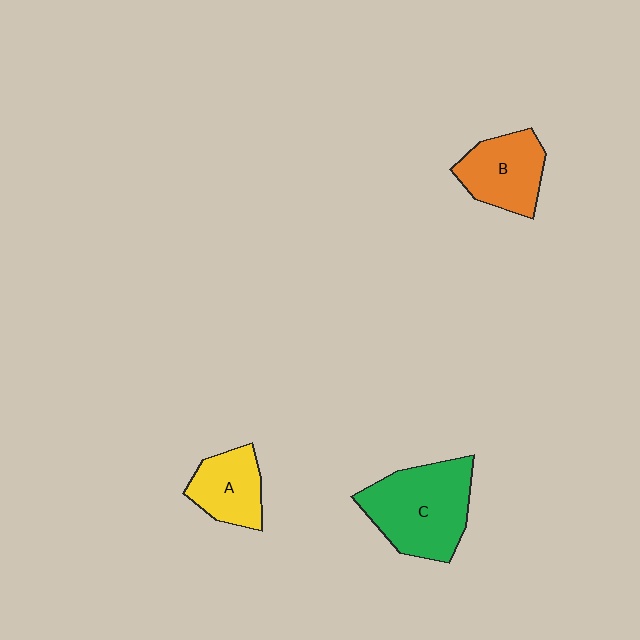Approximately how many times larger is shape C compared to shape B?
Approximately 1.5 times.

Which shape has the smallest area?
Shape A (yellow).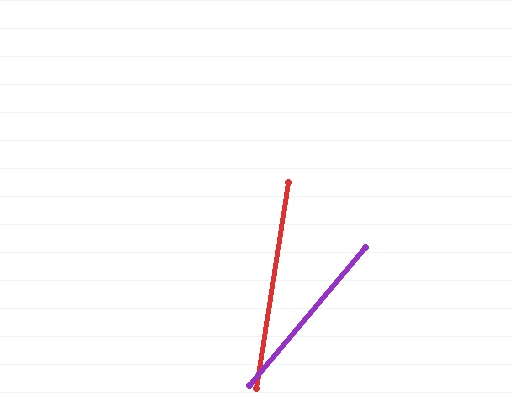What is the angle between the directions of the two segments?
Approximately 31 degrees.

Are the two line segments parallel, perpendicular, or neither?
Neither parallel nor perpendicular — they differ by about 31°.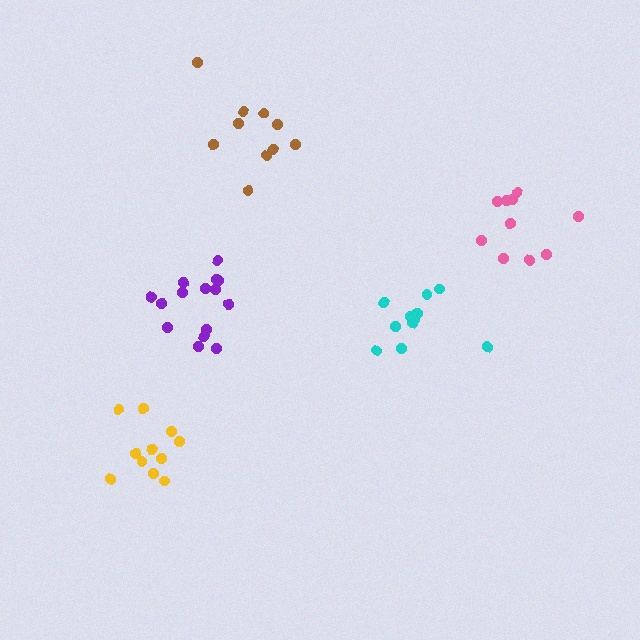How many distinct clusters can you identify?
There are 5 distinct clusters.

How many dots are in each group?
Group 1: 10 dots, Group 2: 11 dots, Group 3: 11 dots, Group 4: 15 dots, Group 5: 10 dots (57 total).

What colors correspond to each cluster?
The clusters are colored: pink, yellow, cyan, purple, brown.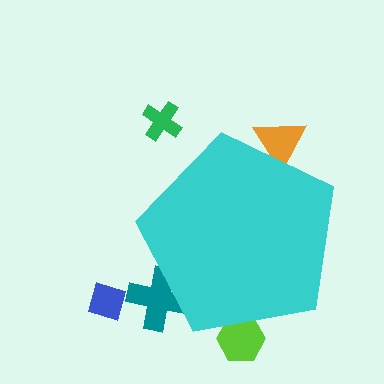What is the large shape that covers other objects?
A cyan pentagon.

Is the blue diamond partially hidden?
No, the blue diamond is fully visible.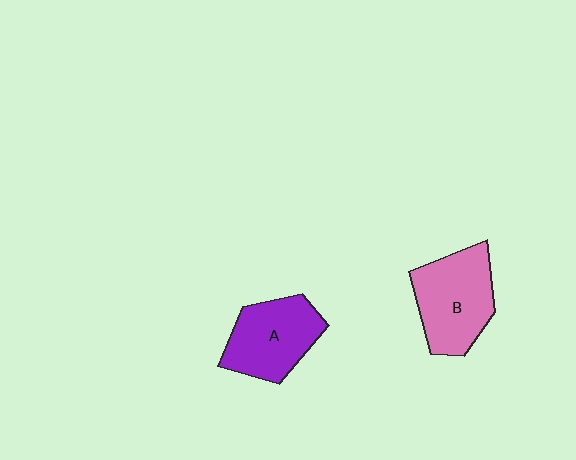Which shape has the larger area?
Shape B (pink).